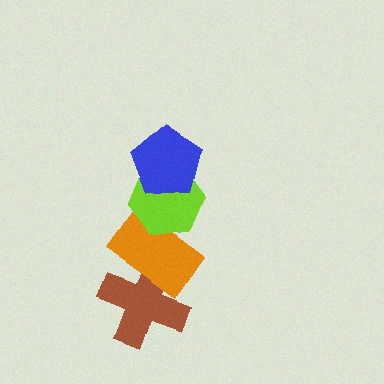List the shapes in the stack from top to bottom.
From top to bottom: the blue pentagon, the lime hexagon, the orange rectangle, the brown cross.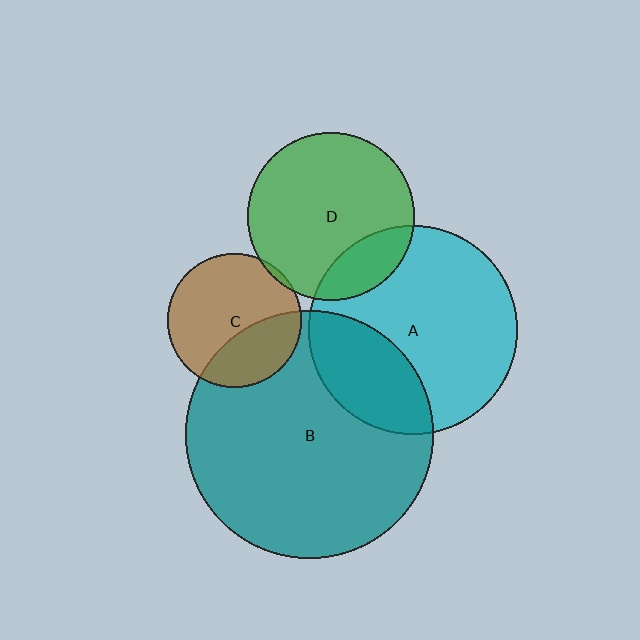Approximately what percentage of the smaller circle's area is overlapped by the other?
Approximately 20%.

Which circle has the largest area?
Circle B (teal).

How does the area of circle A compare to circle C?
Approximately 2.4 times.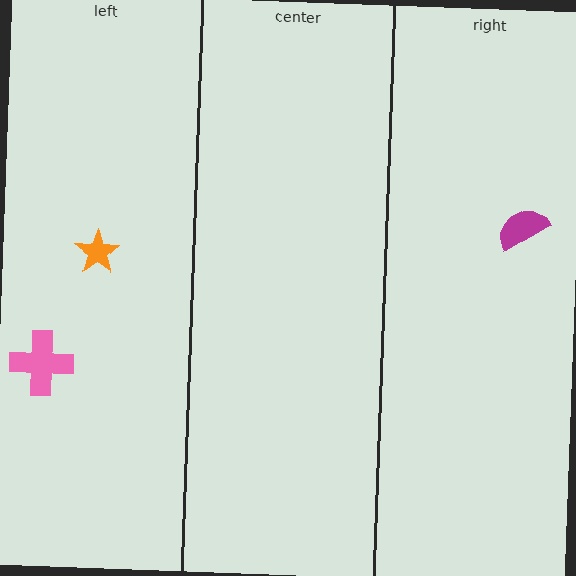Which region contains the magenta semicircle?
The right region.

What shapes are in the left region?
The orange star, the pink cross.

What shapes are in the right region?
The magenta semicircle.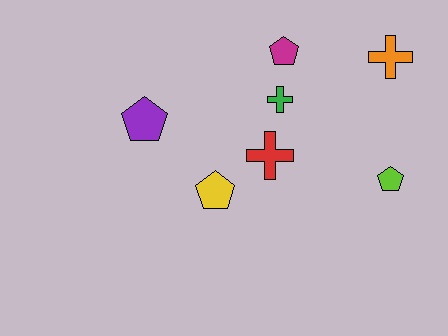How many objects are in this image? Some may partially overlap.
There are 7 objects.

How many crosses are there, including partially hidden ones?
There are 3 crosses.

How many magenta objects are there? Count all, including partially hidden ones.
There is 1 magenta object.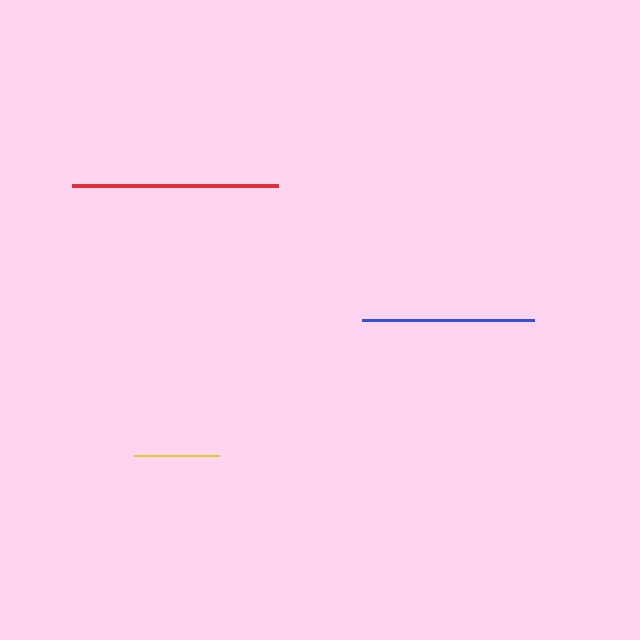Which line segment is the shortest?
The yellow line is the shortest at approximately 85 pixels.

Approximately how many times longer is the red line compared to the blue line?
The red line is approximately 1.2 times the length of the blue line.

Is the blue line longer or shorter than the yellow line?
The blue line is longer than the yellow line.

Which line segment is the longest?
The red line is the longest at approximately 205 pixels.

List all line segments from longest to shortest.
From longest to shortest: red, blue, yellow.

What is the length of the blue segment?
The blue segment is approximately 172 pixels long.